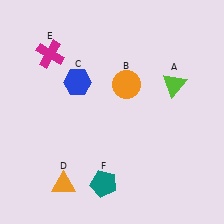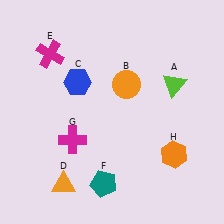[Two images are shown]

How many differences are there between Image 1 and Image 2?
There are 2 differences between the two images.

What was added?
A magenta cross (G), an orange hexagon (H) were added in Image 2.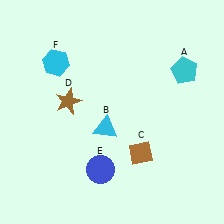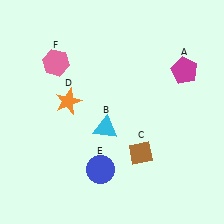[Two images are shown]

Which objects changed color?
A changed from cyan to magenta. D changed from brown to orange. F changed from cyan to pink.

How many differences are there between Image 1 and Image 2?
There are 3 differences between the two images.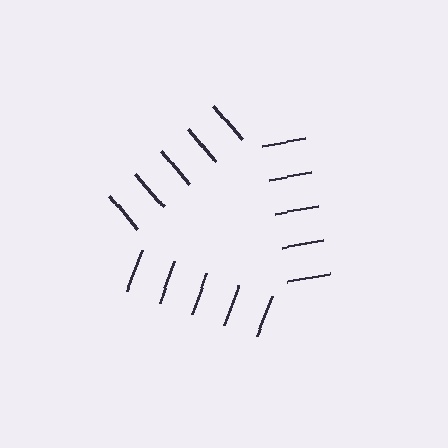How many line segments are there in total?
15 — 5 along each of the 3 edges.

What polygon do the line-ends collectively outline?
An illusory triangle — the line segments terminate on its edges but no continuous stroke is drawn.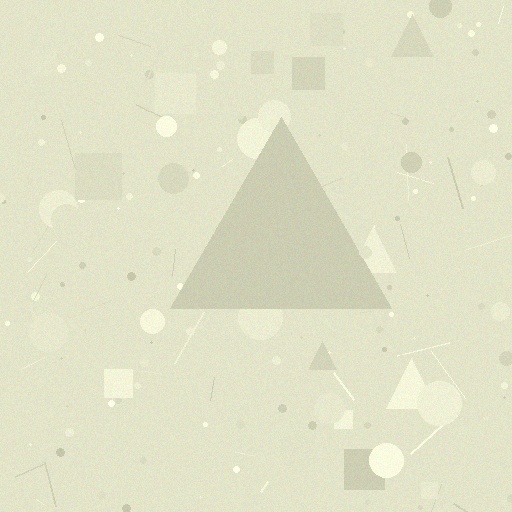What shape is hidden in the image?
A triangle is hidden in the image.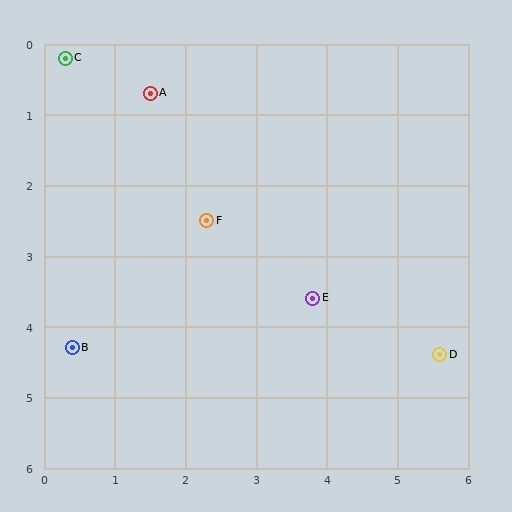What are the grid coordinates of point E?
Point E is at approximately (3.8, 3.6).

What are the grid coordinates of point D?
Point D is at approximately (5.6, 4.4).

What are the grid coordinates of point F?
Point F is at approximately (2.3, 2.5).